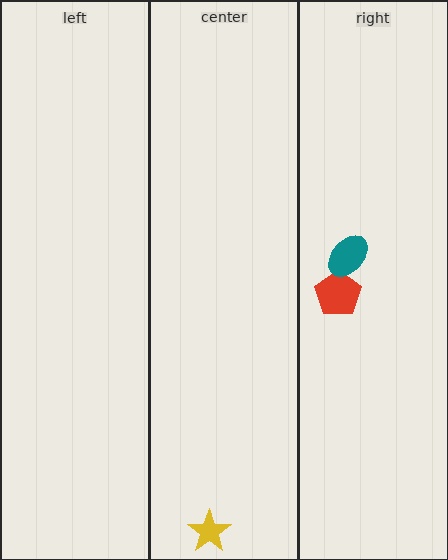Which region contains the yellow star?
The center region.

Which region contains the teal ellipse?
The right region.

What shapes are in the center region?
The yellow star.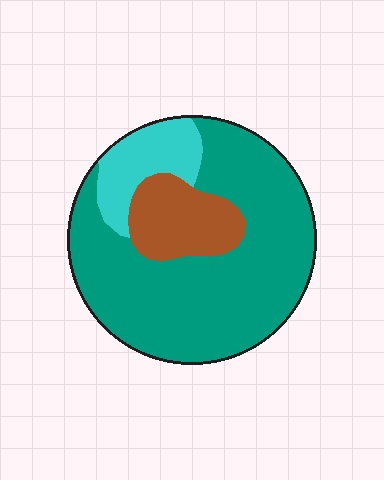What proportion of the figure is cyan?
Cyan takes up less than a sixth of the figure.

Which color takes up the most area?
Teal, at roughly 70%.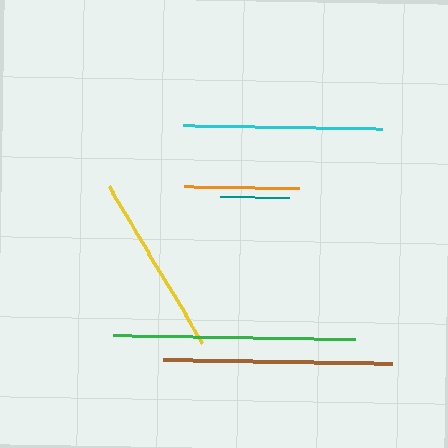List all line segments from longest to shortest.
From longest to shortest: green, brown, cyan, yellow, orange, teal.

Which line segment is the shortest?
The teal line is the shortest at approximately 70 pixels.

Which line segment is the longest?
The green line is the longest at approximately 242 pixels.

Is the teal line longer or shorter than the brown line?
The brown line is longer than the teal line.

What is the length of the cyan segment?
The cyan segment is approximately 199 pixels long.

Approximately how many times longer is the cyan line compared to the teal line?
The cyan line is approximately 2.9 times the length of the teal line.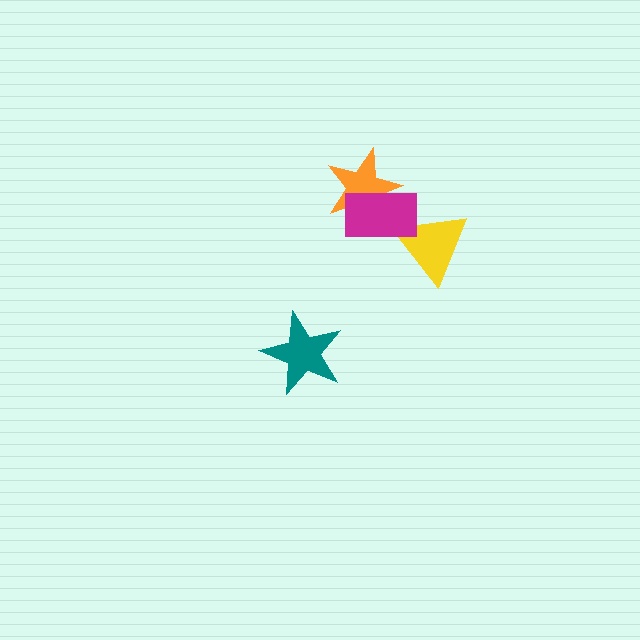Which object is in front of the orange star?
The magenta rectangle is in front of the orange star.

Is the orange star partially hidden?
Yes, it is partially covered by another shape.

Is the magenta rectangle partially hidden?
No, no other shape covers it.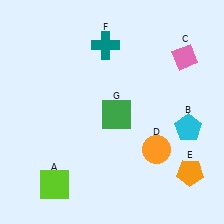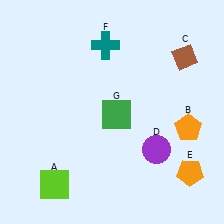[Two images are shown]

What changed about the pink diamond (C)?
In Image 1, C is pink. In Image 2, it changed to brown.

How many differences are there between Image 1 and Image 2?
There are 3 differences between the two images.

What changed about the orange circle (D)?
In Image 1, D is orange. In Image 2, it changed to purple.